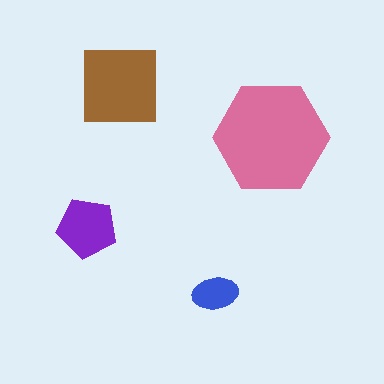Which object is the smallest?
The blue ellipse.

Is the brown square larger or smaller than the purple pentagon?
Larger.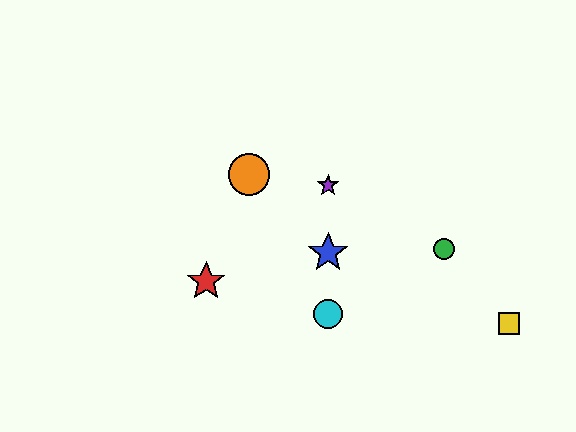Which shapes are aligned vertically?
The blue star, the purple star, the cyan circle are aligned vertically.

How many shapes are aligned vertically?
3 shapes (the blue star, the purple star, the cyan circle) are aligned vertically.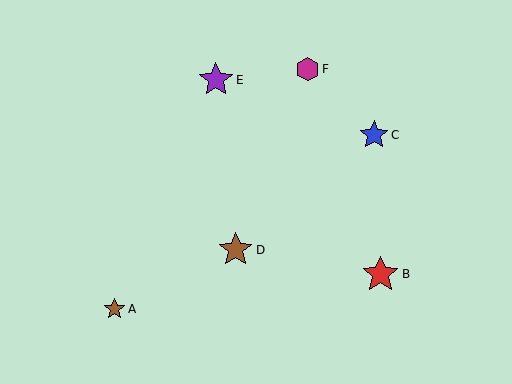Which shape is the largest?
The red star (labeled B) is the largest.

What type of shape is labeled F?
Shape F is a magenta hexagon.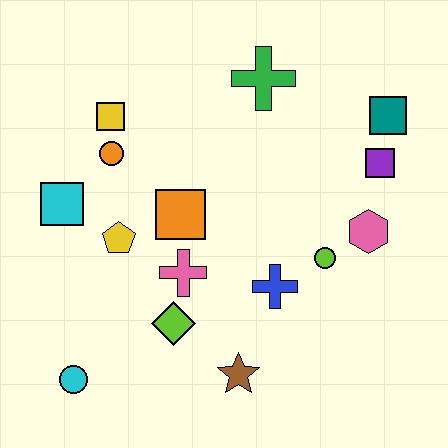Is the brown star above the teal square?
No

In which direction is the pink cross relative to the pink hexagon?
The pink cross is to the left of the pink hexagon.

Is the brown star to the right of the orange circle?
Yes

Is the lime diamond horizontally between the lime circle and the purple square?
No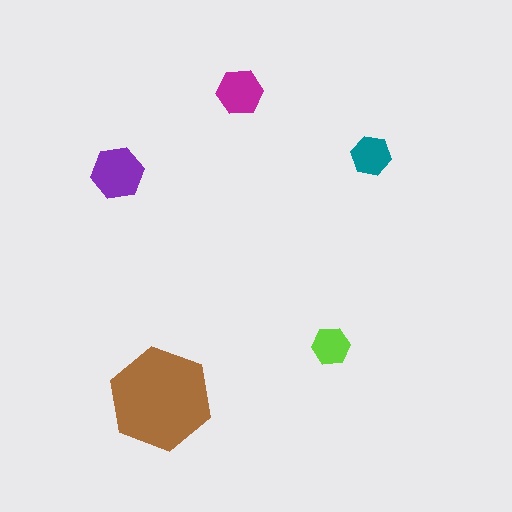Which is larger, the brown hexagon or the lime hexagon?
The brown one.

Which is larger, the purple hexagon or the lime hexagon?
The purple one.